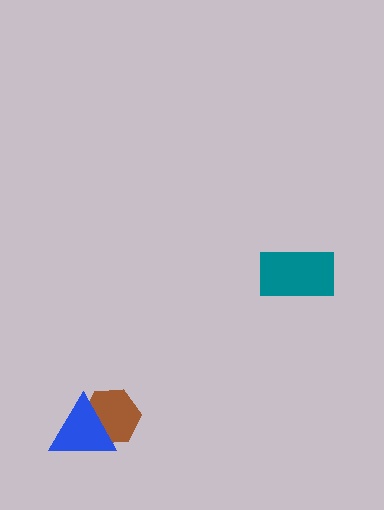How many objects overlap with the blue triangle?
1 object overlaps with the blue triangle.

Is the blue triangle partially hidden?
No, no other shape covers it.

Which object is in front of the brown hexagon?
The blue triangle is in front of the brown hexagon.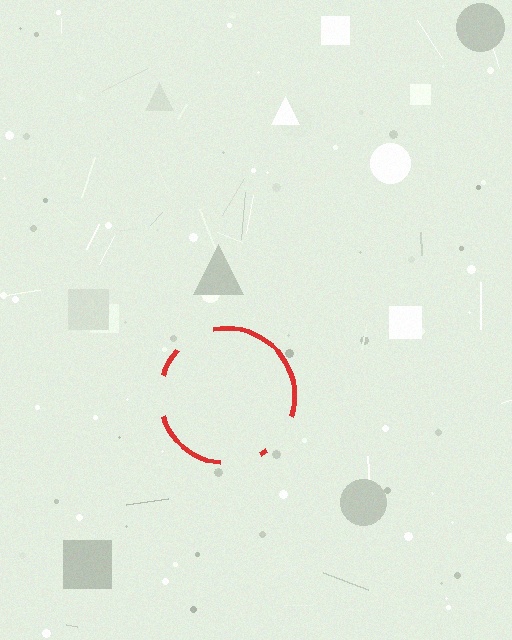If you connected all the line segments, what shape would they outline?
They would outline a circle.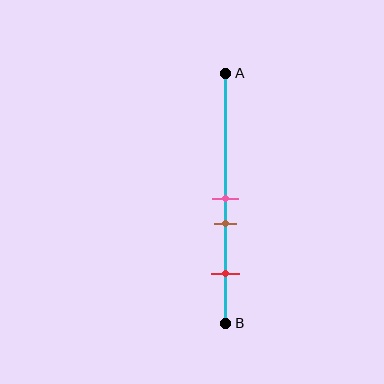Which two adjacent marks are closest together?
The pink and brown marks are the closest adjacent pair.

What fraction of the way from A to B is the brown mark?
The brown mark is approximately 60% (0.6) of the way from A to B.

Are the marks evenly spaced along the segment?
No, the marks are not evenly spaced.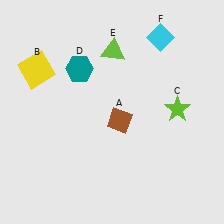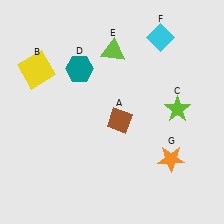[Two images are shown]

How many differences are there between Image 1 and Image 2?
There is 1 difference between the two images.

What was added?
An orange star (G) was added in Image 2.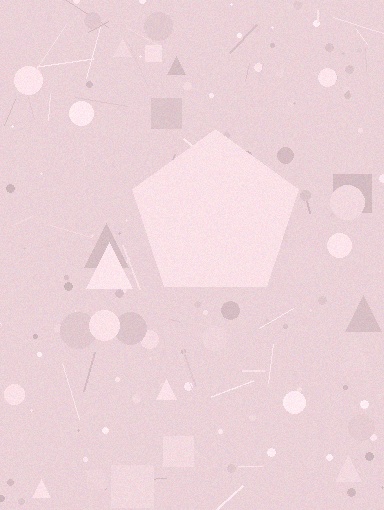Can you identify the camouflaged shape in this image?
The camouflaged shape is a pentagon.